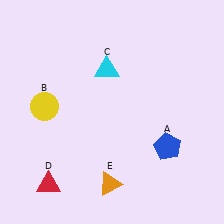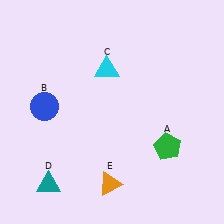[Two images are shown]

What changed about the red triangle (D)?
In Image 1, D is red. In Image 2, it changed to teal.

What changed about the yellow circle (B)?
In Image 1, B is yellow. In Image 2, it changed to blue.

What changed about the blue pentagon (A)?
In Image 1, A is blue. In Image 2, it changed to green.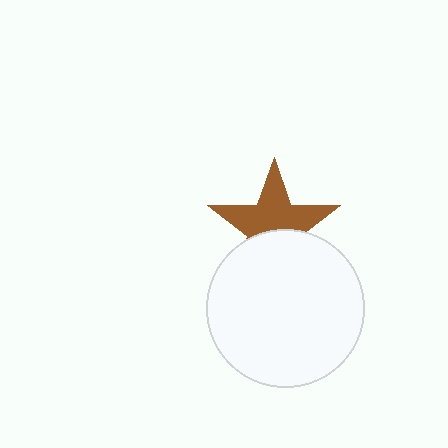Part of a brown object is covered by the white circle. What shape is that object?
It is a star.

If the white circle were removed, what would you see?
You would see the complete brown star.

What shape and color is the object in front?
The object in front is a white circle.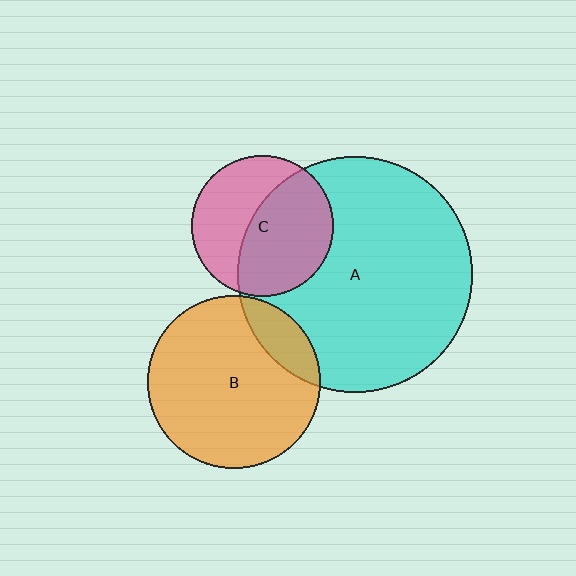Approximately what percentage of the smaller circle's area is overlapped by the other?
Approximately 55%.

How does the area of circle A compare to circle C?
Approximately 2.8 times.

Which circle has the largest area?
Circle A (cyan).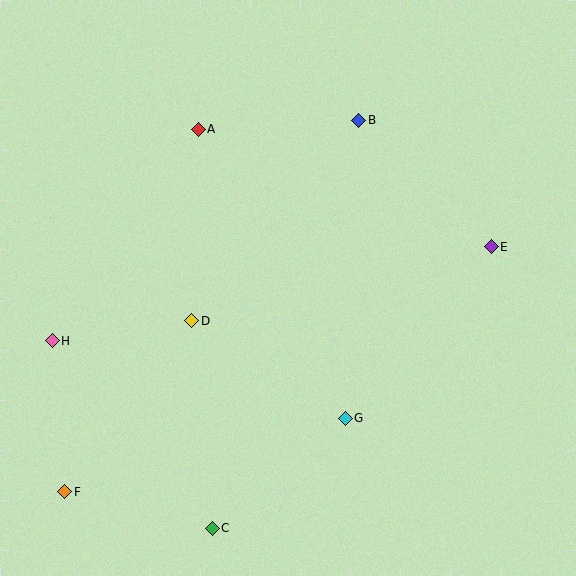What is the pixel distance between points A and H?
The distance between A and H is 257 pixels.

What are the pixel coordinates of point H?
Point H is at (52, 341).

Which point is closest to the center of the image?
Point D at (192, 321) is closest to the center.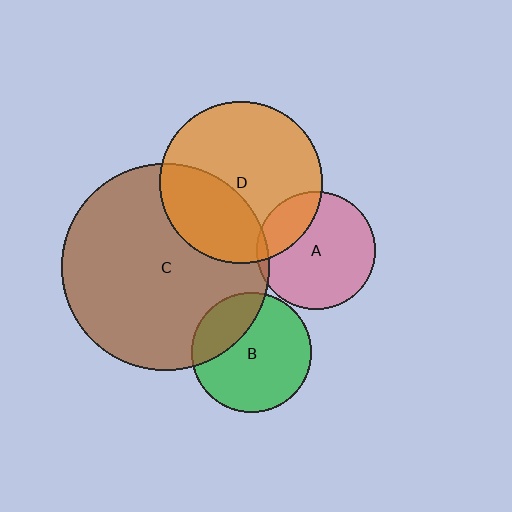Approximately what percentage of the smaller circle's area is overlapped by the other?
Approximately 5%.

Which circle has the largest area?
Circle C (brown).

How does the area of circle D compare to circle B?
Approximately 1.8 times.